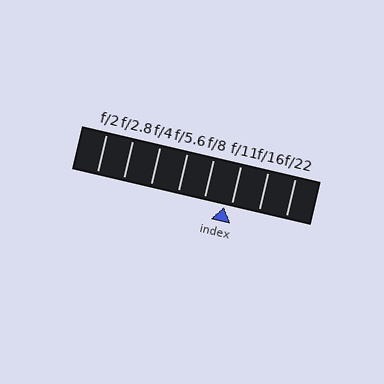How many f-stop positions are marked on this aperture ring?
There are 8 f-stop positions marked.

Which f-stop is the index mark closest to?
The index mark is closest to f/11.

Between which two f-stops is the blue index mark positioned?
The index mark is between f/8 and f/11.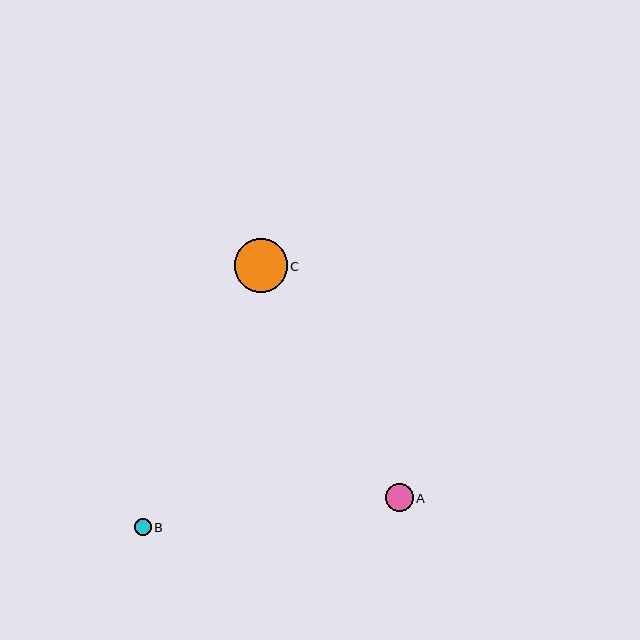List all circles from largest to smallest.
From largest to smallest: C, A, B.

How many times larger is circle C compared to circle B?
Circle C is approximately 3.3 times the size of circle B.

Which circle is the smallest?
Circle B is the smallest with a size of approximately 16 pixels.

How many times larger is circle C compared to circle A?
Circle C is approximately 1.9 times the size of circle A.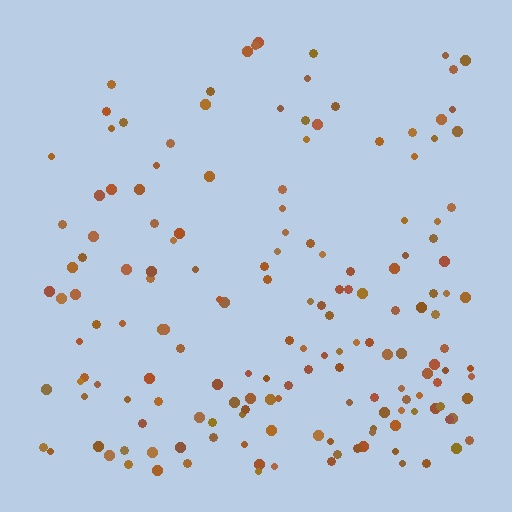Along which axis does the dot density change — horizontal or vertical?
Vertical.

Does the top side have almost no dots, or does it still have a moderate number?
Still a moderate number, just noticeably fewer than the bottom.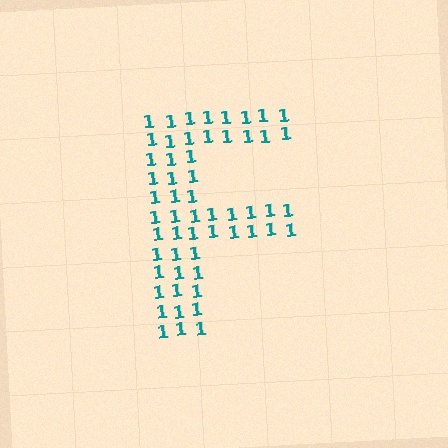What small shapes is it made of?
It is made of small digit 1's.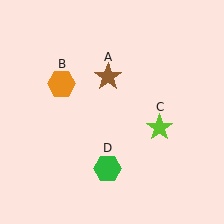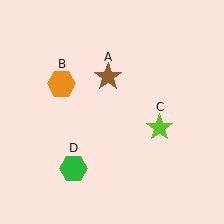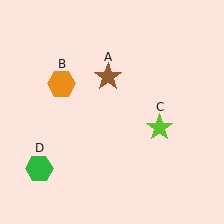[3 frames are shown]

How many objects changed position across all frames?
1 object changed position: green hexagon (object D).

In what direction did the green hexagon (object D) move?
The green hexagon (object D) moved left.